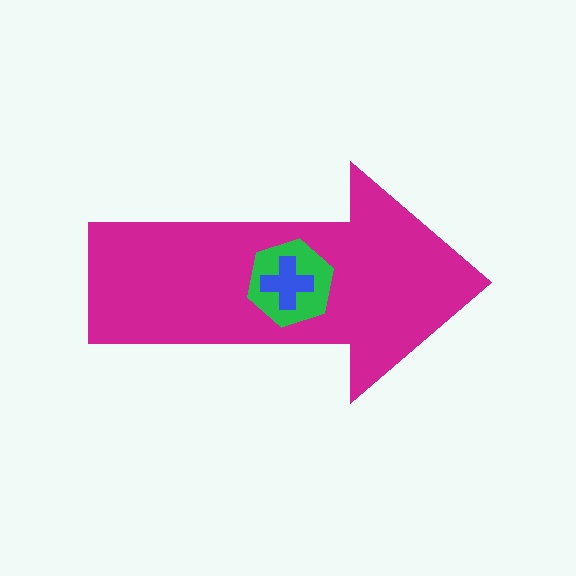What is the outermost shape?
The magenta arrow.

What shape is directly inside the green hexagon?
The blue cross.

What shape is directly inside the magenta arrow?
The green hexagon.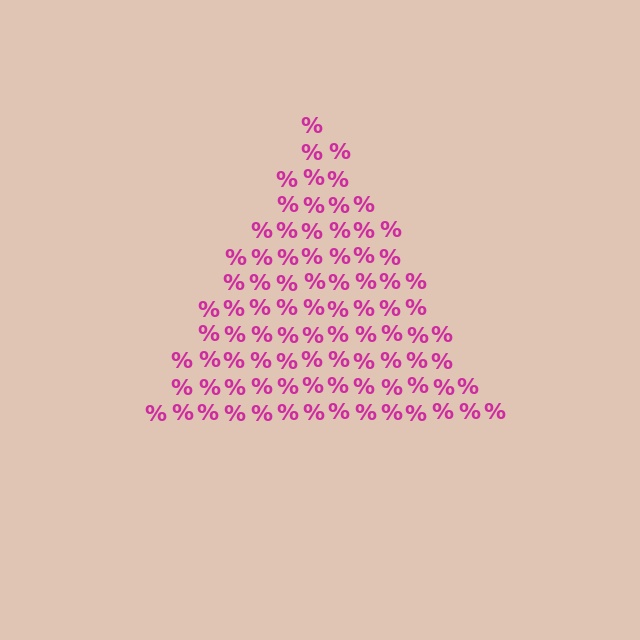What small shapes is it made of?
It is made of small percent signs.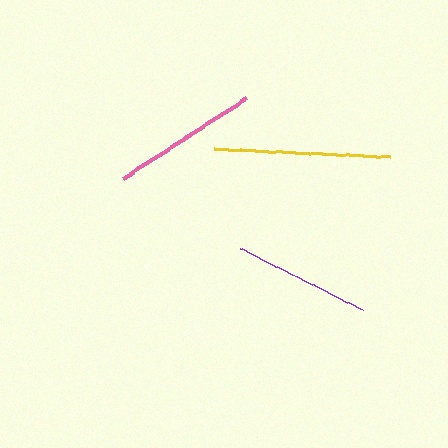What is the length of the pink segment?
The pink segment is approximately 148 pixels long.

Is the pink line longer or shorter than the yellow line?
The yellow line is longer than the pink line.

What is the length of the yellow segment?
The yellow segment is approximately 177 pixels long.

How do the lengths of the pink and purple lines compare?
The pink and purple lines are approximately the same length.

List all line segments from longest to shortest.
From longest to shortest: yellow, pink, purple.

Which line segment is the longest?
The yellow line is the longest at approximately 177 pixels.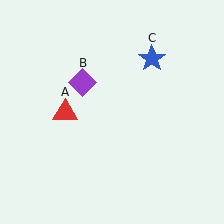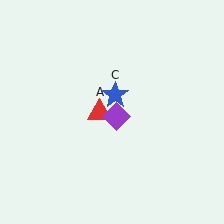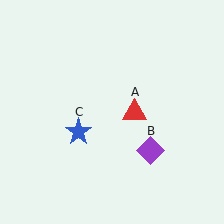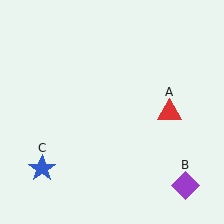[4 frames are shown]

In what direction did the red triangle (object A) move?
The red triangle (object A) moved right.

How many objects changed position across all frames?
3 objects changed position: red triangle (object A), purple diamond (object B), blue star (object C).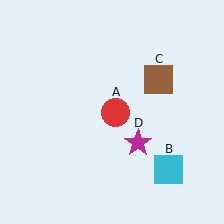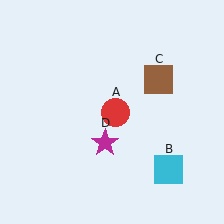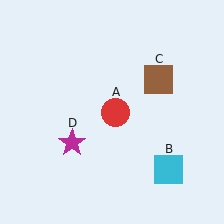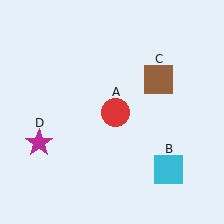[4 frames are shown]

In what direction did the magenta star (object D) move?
The magenta star (object D) moved left.